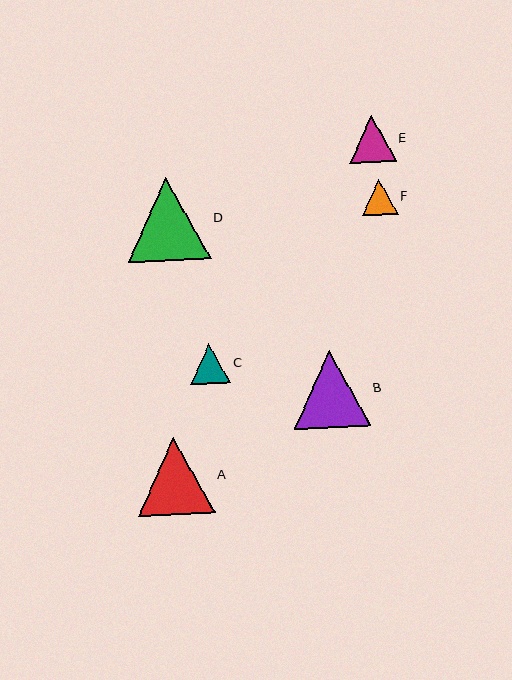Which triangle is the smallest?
Triangle F is the smallest with a size of approximately 36 pixels.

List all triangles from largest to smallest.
From largest to smallest: D, B, A, E, C, F.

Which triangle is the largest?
Triangle D is the largest with a size of approximately 83 pixels.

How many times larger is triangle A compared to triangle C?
Triangle A is approximately 1.9 times the size of triangle C.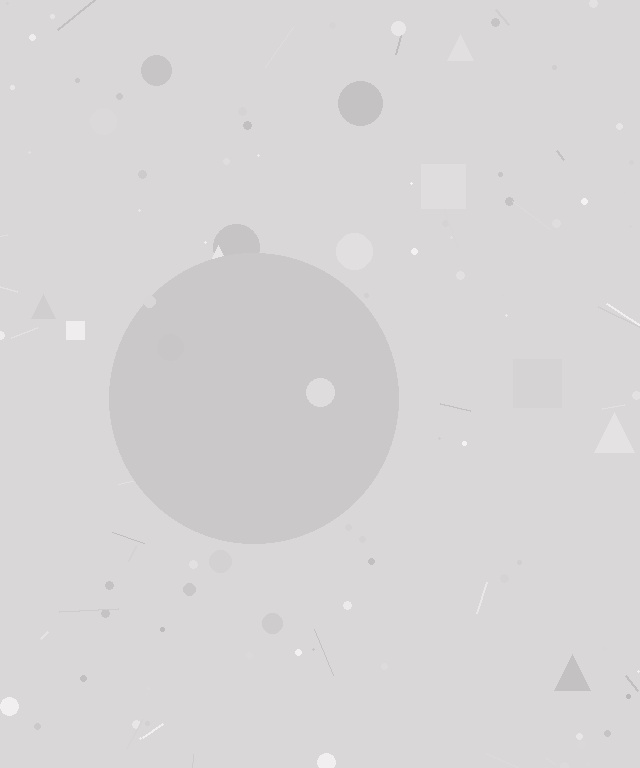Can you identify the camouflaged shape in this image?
The camouflaged shape is a circle.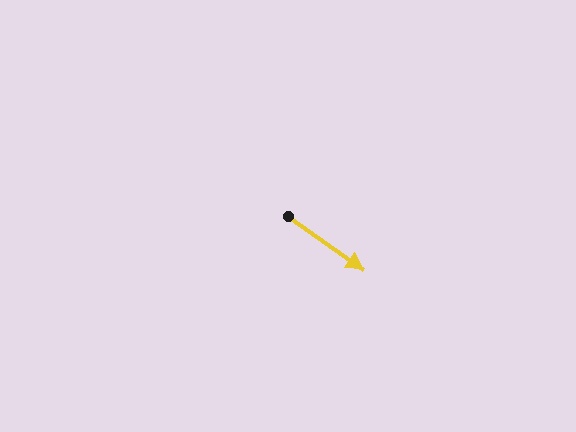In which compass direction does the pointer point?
Southeast.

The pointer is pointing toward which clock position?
Roughly 4 o'clock.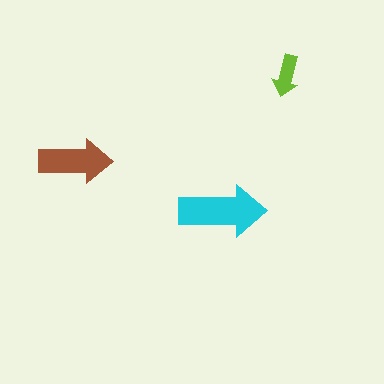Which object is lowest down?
The cyan arrow is bottommost.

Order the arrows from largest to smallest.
the cyan one, the brown one, the lime one.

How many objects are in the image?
There are 3 objects in the image.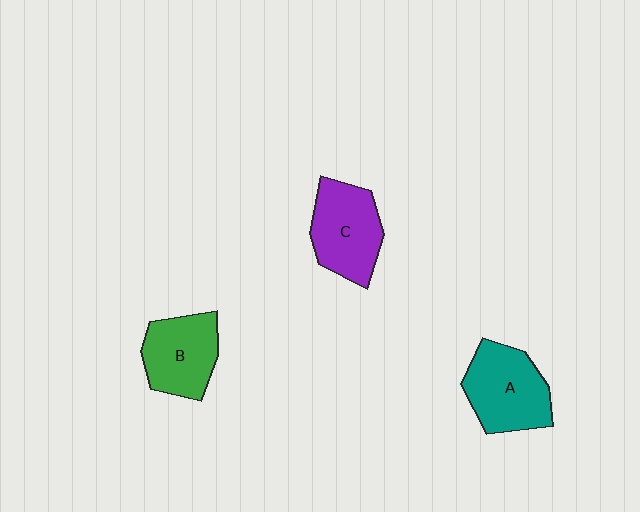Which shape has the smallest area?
Shape B (green).